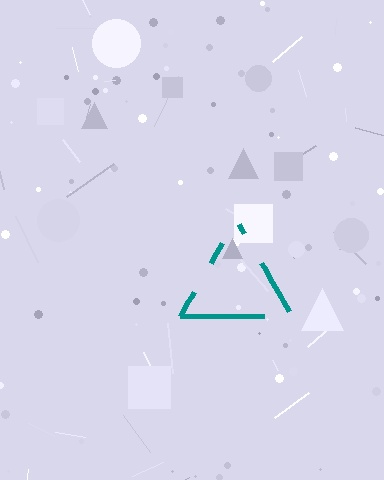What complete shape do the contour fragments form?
The contour fragments form a triangle.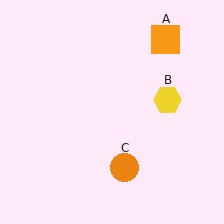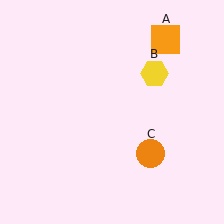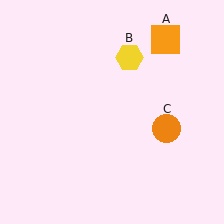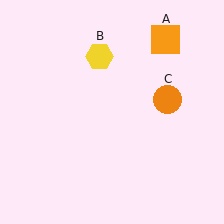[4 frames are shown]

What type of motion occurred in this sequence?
The yellow hexagon (object B), orange circle (object C) rotated counterclockwise around the center of the scene.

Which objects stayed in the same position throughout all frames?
Orange square (object A) remained stationary.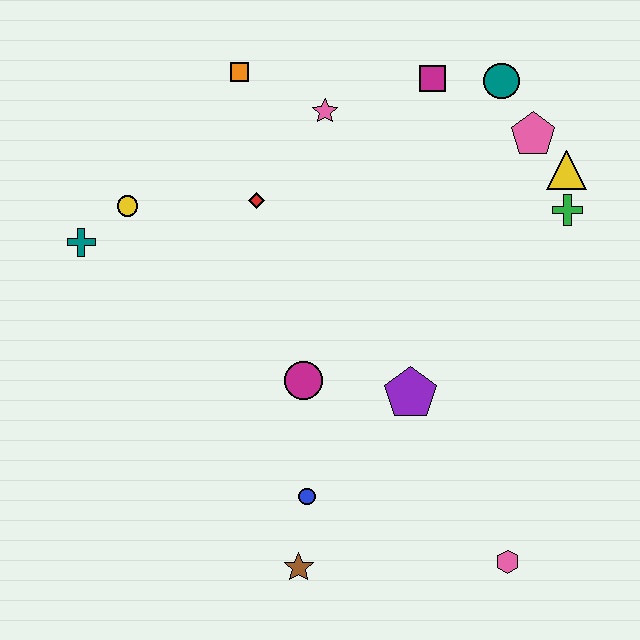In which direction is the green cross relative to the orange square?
The green cross is to the right of the orange square.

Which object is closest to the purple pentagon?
The magenta circle is closest to the purple pentagon.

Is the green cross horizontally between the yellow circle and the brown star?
No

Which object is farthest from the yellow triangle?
The teal cross is farthest from the yellow triangle.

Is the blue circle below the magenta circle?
Yes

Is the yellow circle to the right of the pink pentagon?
No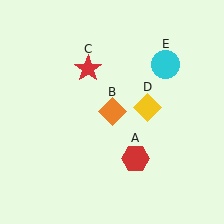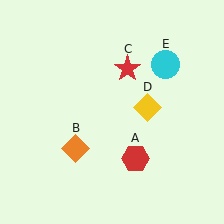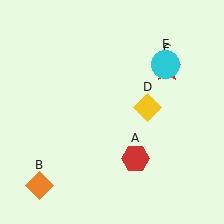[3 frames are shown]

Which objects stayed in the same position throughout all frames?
Red hexagon (object A) and yellow diamond (object D) and cyan circle (object E) remained stationary.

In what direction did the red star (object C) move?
The red star (object C) moved right.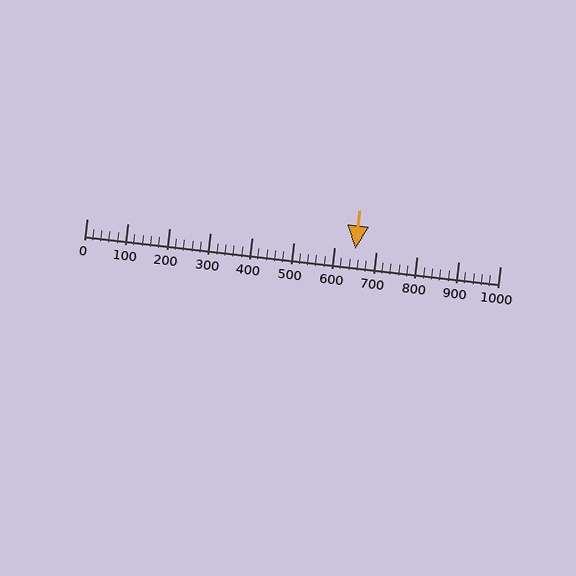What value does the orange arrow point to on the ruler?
The orange arrow points to approximately 650.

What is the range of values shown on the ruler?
The ruler shows values from 0 to 1000.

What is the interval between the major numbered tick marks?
The major tick marks are spaced 100 units apart.